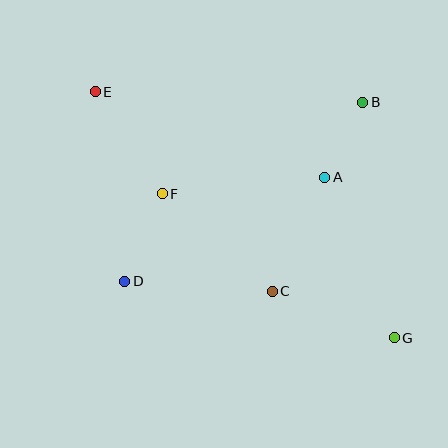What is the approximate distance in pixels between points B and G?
The distance between B and G is approximately 238 pixels.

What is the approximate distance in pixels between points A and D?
The distance between A and D is approximately 225 pixels.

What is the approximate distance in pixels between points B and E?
The distance between B and E is approximately 268 pixels.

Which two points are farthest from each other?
Points E and G are farthest from each other.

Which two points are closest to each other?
Points A and B are closest to each other.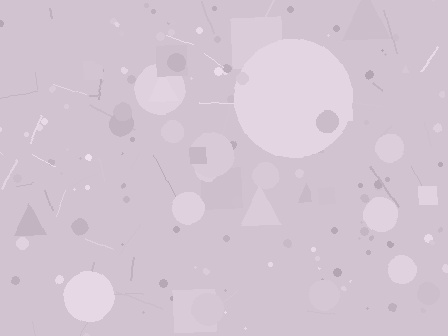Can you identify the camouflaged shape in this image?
The camouflaged shape is a circle.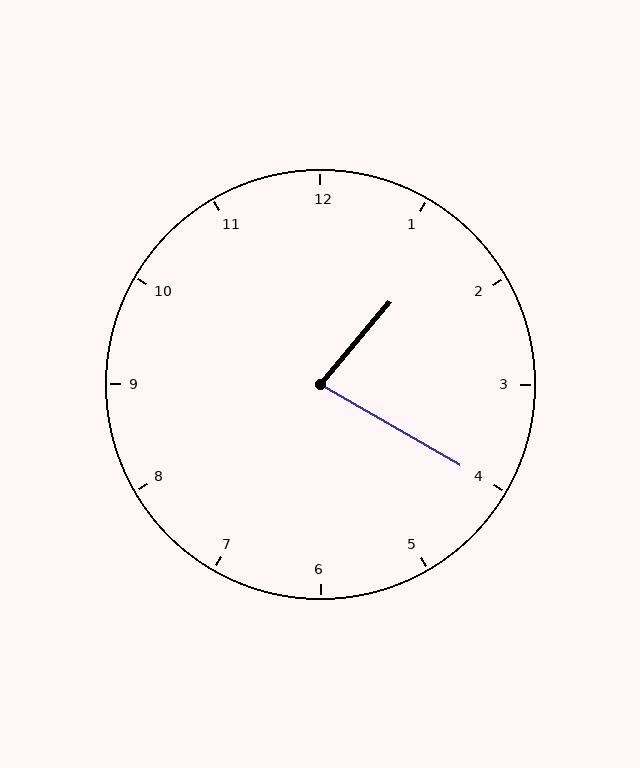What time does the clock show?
1:20.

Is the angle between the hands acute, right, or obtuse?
It is acute.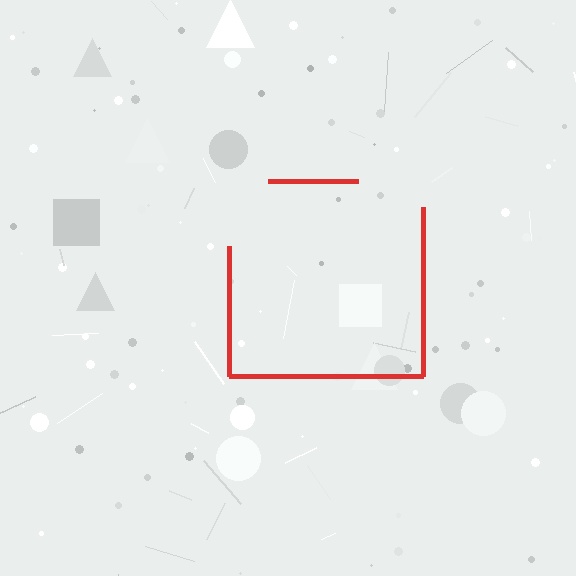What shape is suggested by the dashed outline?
The dashed outline suggests a square.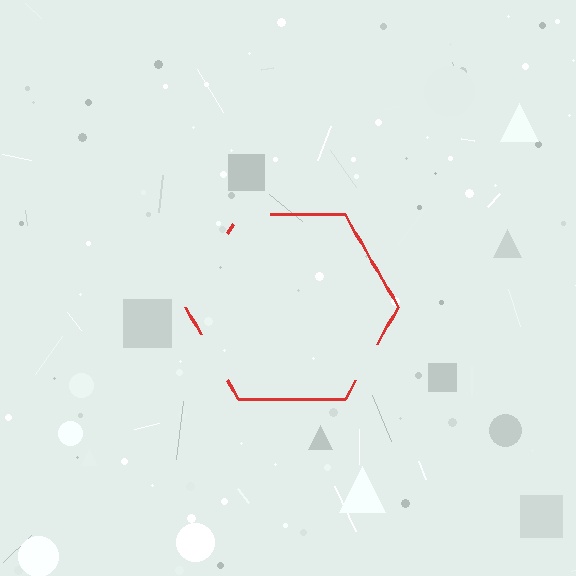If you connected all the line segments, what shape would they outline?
They would outline a hexagon.